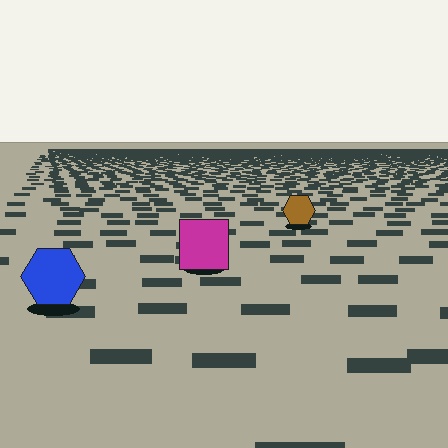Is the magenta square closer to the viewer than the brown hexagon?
Yes. The magenta square is closer — you can tell from the texture gradient: the ground texture is coarser near it.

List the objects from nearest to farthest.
From nearest to farthest: the blue hexagon, the magenta square, the brown hexagon.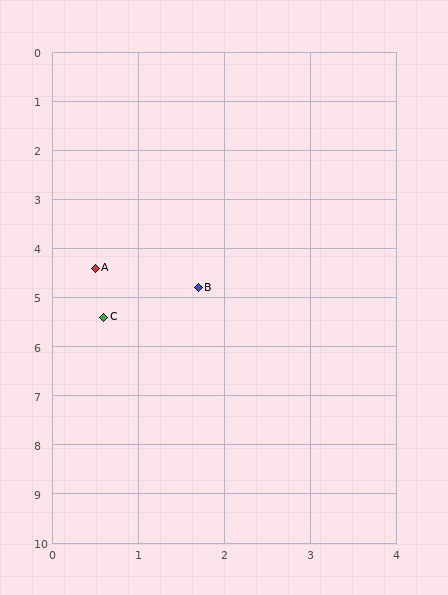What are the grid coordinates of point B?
Point B is at approximately (1.7, 4.8).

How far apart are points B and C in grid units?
Points B and C are about 1.3 grid units apart.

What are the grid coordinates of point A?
Point A is at approximately (0.5, 4.4).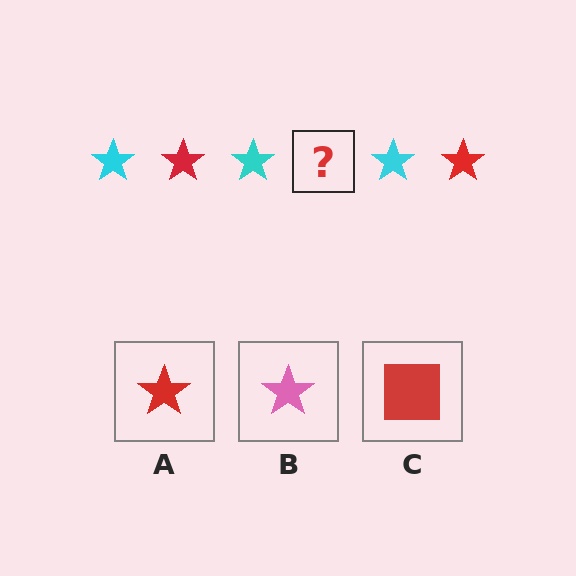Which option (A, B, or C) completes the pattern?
A.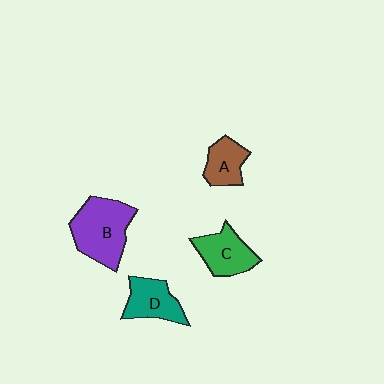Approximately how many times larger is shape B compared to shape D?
Approximately 1.6 times.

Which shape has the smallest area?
Shape A (brown).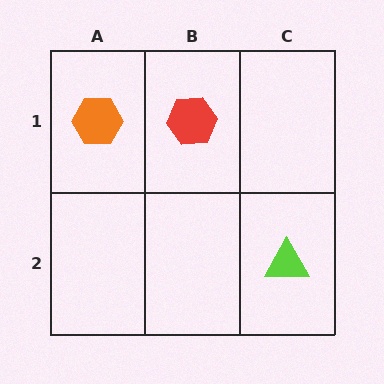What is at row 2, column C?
A lime triangle.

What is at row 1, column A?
An orange hexagon.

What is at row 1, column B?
A red hexagon.